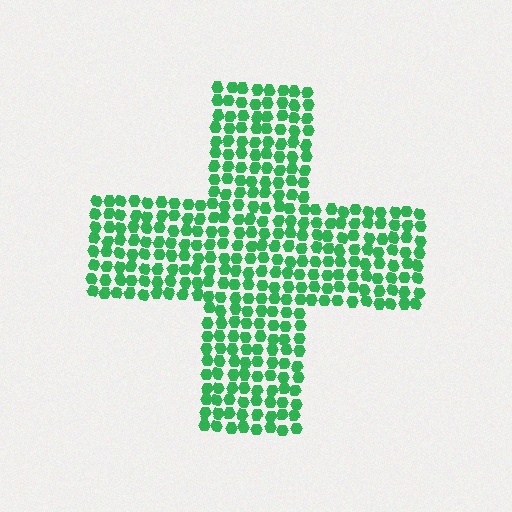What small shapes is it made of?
It is made of small hexagons.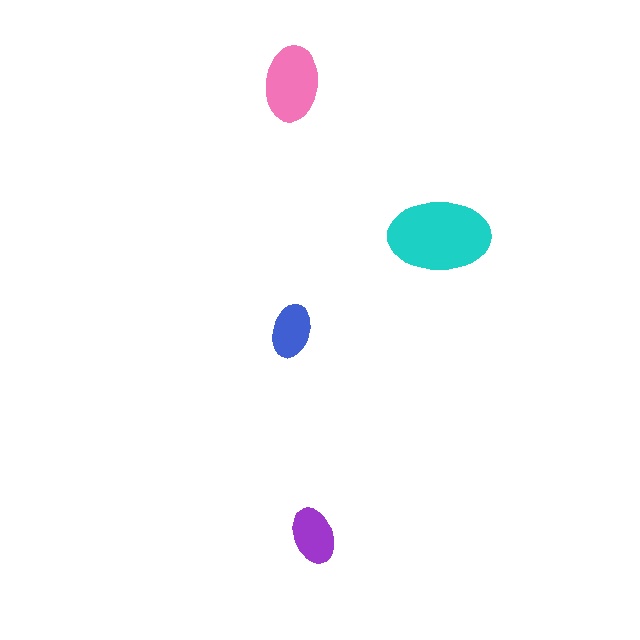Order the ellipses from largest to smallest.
the cyan one, the pink one, the purple one, the blue one.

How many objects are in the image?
There are 4 objects in the image.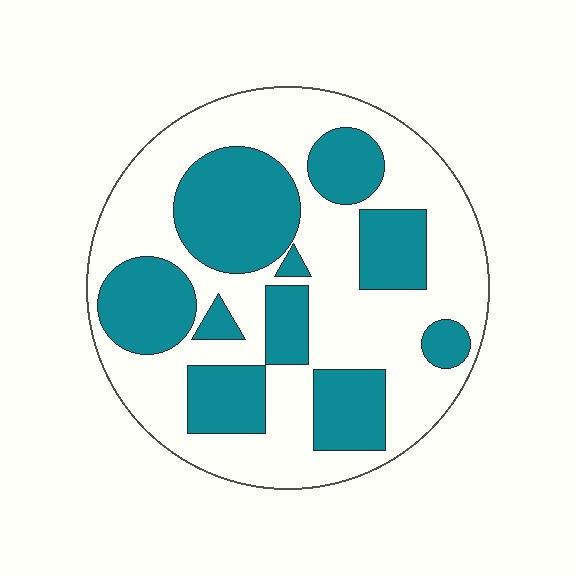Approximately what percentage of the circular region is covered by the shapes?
Approximately 40%.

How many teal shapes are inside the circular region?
10.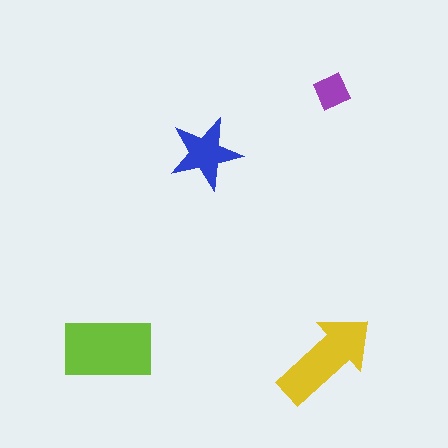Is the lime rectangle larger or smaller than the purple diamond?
Larger.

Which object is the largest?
The lime rectangle.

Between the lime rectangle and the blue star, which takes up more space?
The lime rectangle.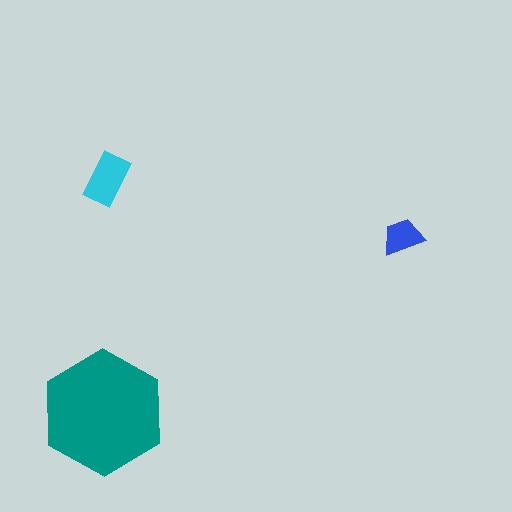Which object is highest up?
The cyan rectangle is topmost.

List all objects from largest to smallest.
The teal hexagon, the cyan rectangle, the blue trapezoid.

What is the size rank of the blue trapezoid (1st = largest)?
3rd.